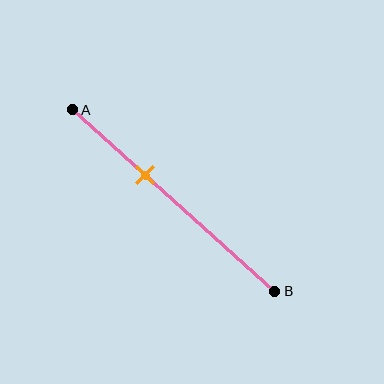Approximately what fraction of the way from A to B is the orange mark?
The orange mark is approximately 35% of the way from A to B.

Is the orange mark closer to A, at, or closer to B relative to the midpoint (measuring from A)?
The orange mark is closer to point A than the midpoint of segment AB.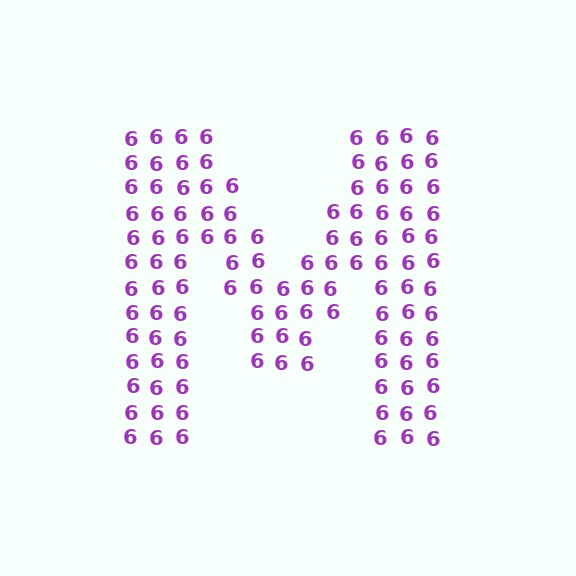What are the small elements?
The small elements are digit 6's.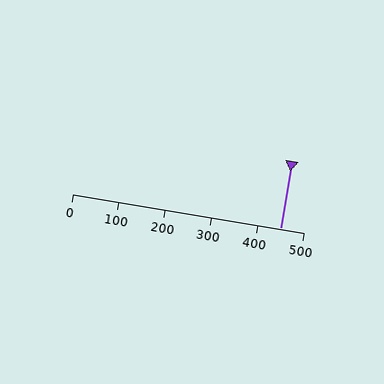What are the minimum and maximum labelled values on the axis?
The axis runs from 0 to 500.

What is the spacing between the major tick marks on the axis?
The major ticks are spaced 100 apart.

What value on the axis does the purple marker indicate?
The marker indicates approximately 450.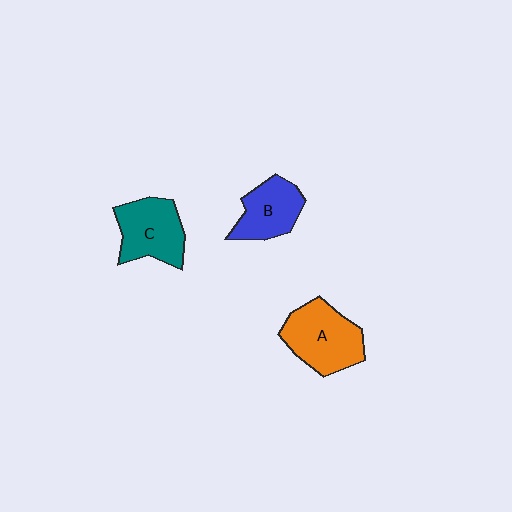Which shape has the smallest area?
Shape B (blue).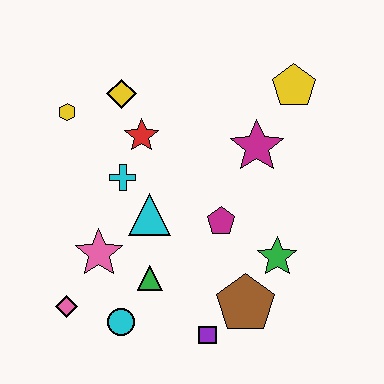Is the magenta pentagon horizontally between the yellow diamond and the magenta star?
Yes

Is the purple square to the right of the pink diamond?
Yes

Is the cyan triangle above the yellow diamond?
No